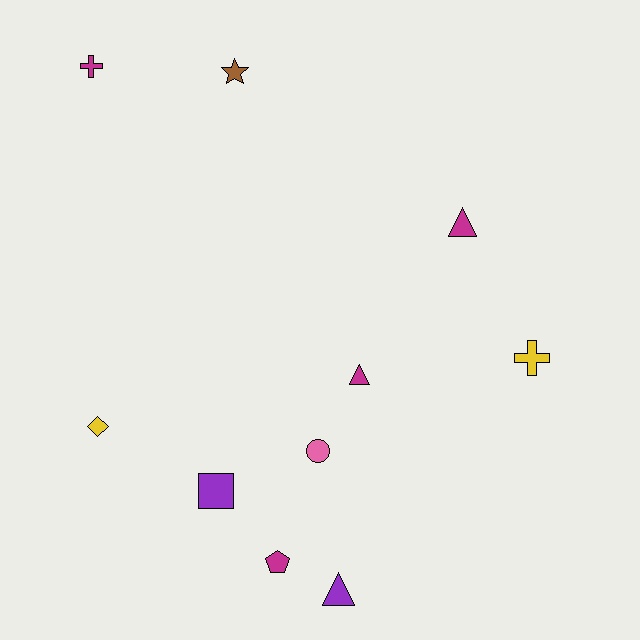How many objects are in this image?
There are 10 objects.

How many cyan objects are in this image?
There are no cyan objects.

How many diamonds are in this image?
There is 1 diamond.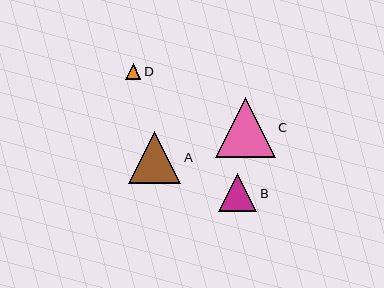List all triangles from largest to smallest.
From largest to smallest: C, A, B, D.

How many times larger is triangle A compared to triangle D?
Triangle A is approximately 3.3 times the size of triangle D.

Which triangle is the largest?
Triangle C is the largest with a size of approximately 60 pixels.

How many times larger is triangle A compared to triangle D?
Triangle A is approximately 3.3 times the size of triangle D.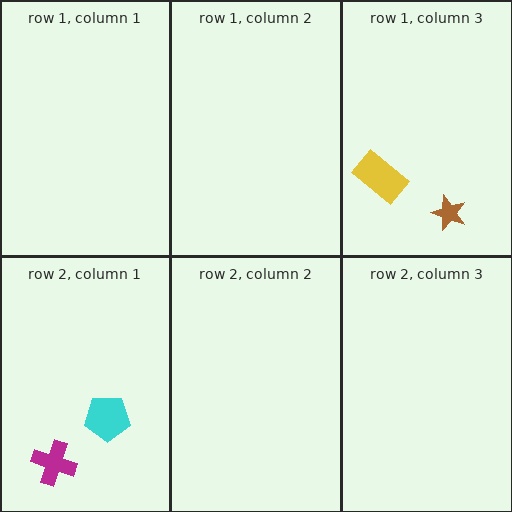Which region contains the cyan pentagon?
The row 2, column 1 region.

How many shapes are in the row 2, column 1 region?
2.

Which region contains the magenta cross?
The row 2, column 1 region.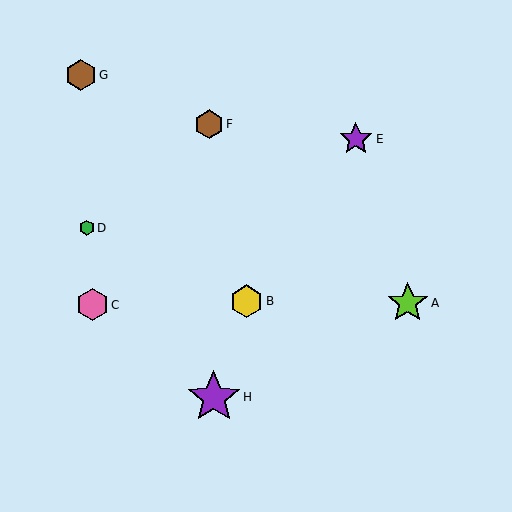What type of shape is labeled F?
Shape F is a brown hexagon.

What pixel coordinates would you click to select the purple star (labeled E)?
Click at (356, 139) to select the purple star E.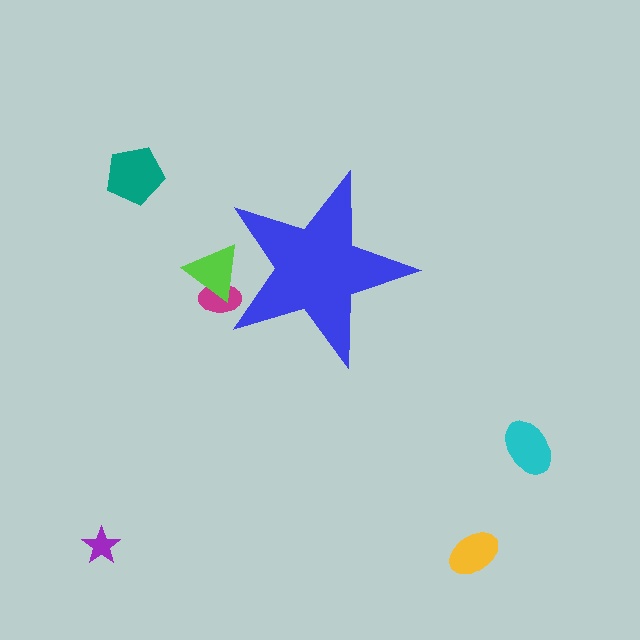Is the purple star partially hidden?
No, the purple star is fully visible.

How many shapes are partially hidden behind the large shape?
2 shapes are partially hidden.